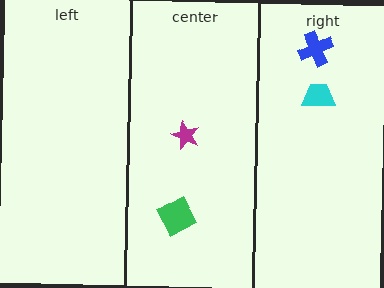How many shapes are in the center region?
2.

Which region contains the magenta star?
The center region.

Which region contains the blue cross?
The right region.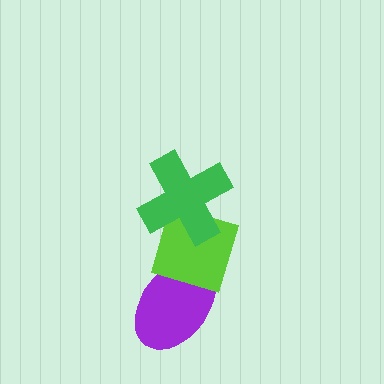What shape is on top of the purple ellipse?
The lime diamond is on top of the purple ellipse.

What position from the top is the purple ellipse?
The purple ellipse is 3rd from the top.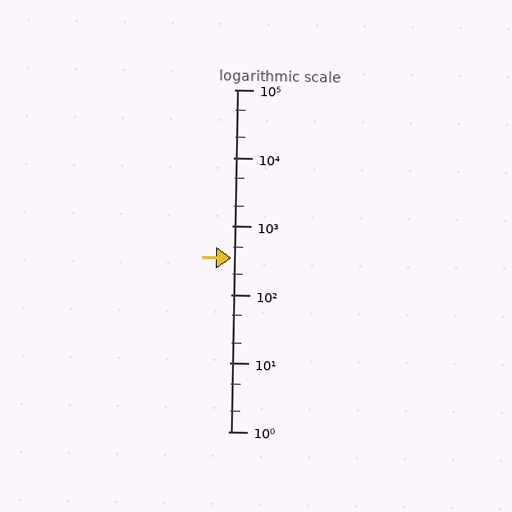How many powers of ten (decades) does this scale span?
The scale spans 5 decades, from 1 to 100000.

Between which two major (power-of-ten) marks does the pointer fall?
The pointer is between 100 and 1000.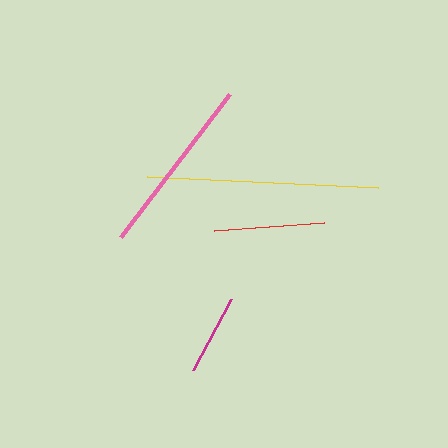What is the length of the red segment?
The red segment is approximately 111 pixels long.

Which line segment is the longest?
The yellow line is the longest at approximately 231 pixels.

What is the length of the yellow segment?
The yellow segment is approximately 231 pixels long.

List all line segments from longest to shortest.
From longest to shortest: yellow, pink, red, magenta.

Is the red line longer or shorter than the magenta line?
The red line is longer than the magenta line.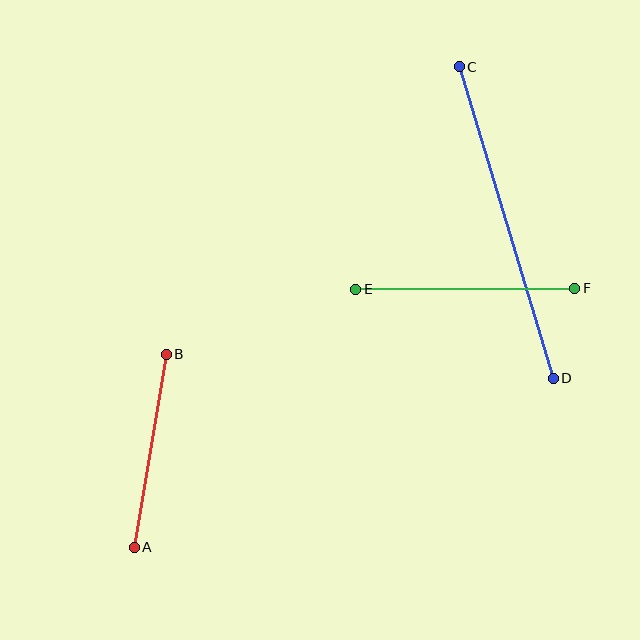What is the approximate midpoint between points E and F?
The midpoint is at approximately (465, 289) pixels.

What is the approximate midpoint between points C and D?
The midpoint is at approximately (506, 223) pixels.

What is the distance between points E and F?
The distance is approximately 219 pixels.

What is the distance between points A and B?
The distance is approximately 196 pixels.